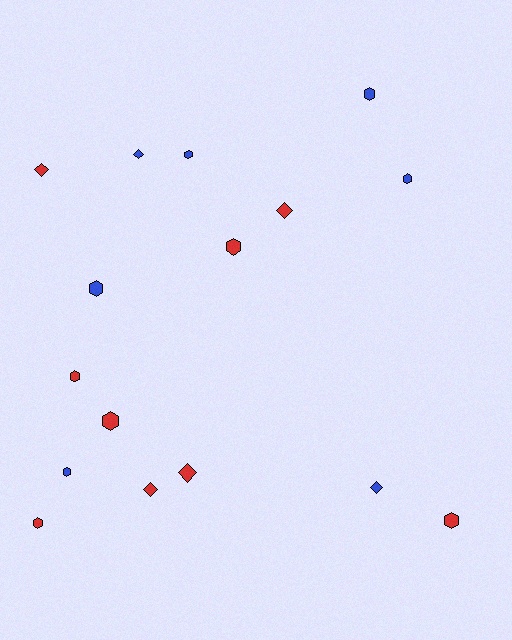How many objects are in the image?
There are 16 objects.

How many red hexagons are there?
There are 5 red hexagons.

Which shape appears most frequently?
Hexagon, with 10 objects.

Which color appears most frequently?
Red, with 9 objects.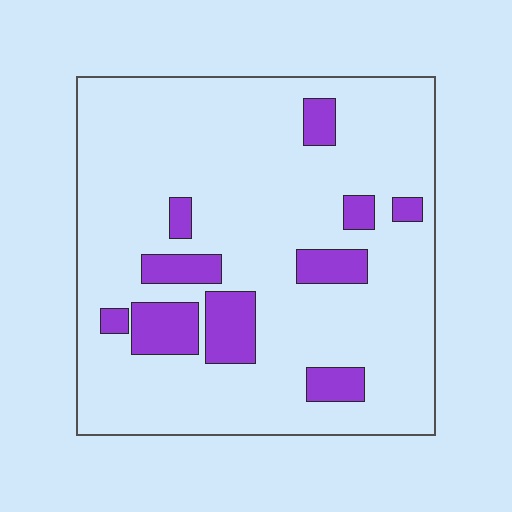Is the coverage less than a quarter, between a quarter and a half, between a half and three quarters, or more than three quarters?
Less than a quarter.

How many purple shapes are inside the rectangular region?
10.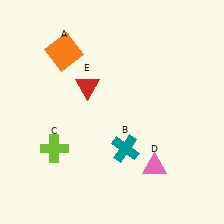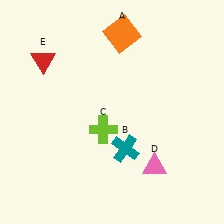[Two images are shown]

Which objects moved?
The objects that moved are: the orange square (A), the lime cross (C), the red triangle (E).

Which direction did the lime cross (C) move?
The lime cross (C) moved right.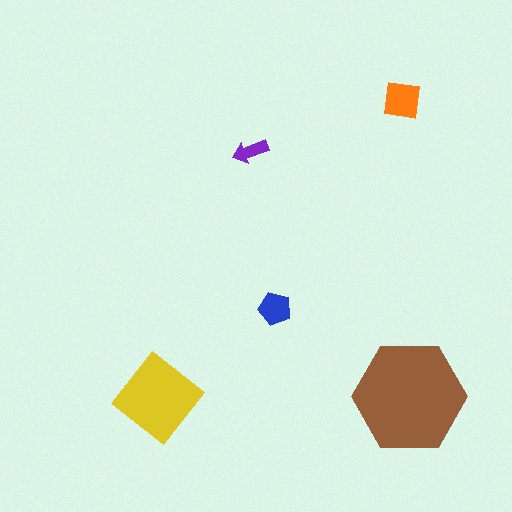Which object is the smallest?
The purple arrow.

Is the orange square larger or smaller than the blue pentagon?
Larger.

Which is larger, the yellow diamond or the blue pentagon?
The yellow diamond.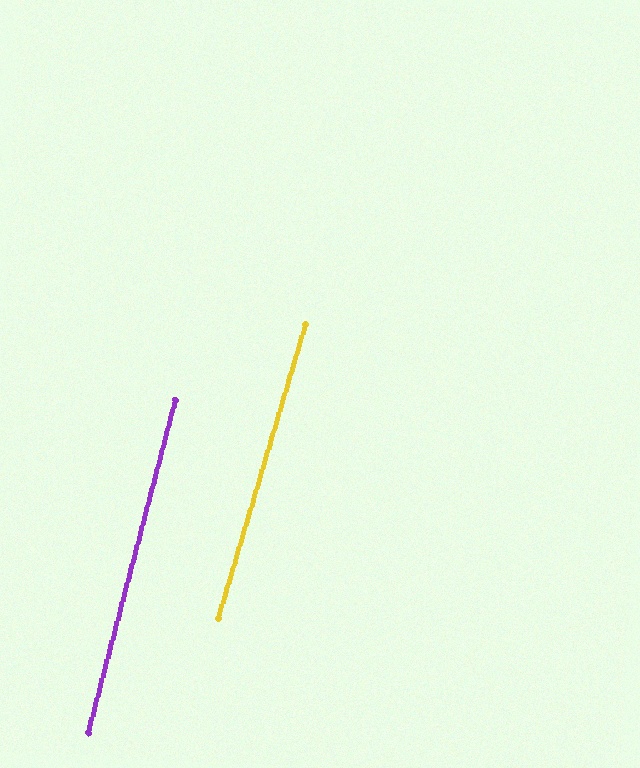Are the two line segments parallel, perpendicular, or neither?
Parallel — their directions differ by only 1.9°.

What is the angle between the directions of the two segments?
Approximately 2 degrees.